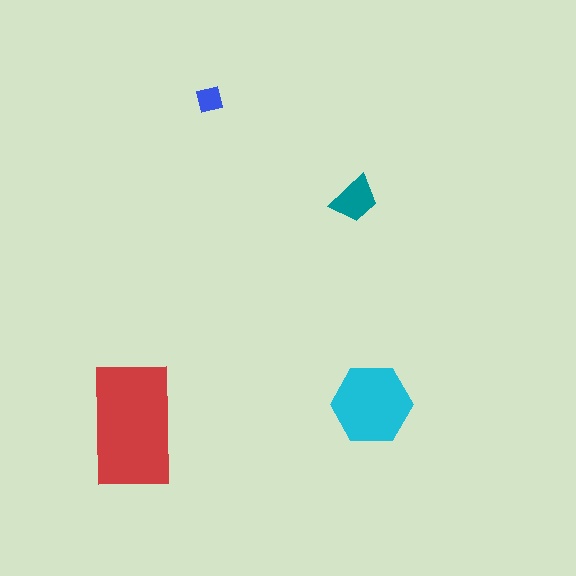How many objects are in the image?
There are 4 objects in the image.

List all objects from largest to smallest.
The red rectangle, the cyan hexagon, the teal trapezoid, the blue square.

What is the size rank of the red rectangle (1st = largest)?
1st.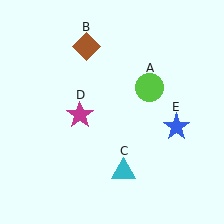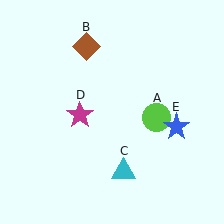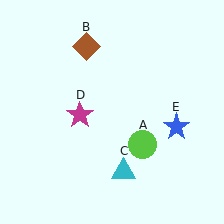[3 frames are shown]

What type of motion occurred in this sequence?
The lime circle (object A) rotated clockwise around the center of the scene.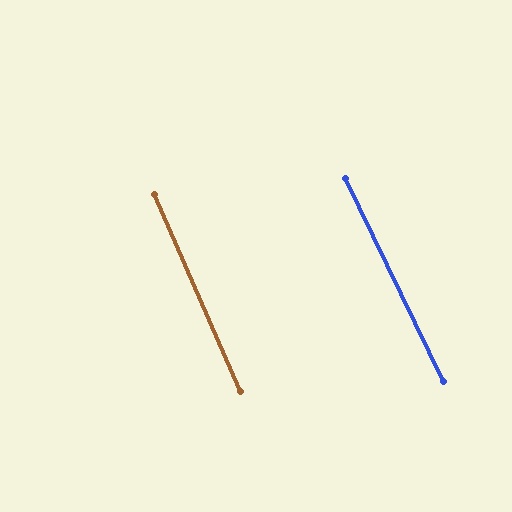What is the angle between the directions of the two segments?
Approximately 2 degrees.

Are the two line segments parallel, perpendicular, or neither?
Parallel — their directions differ by only 2.0°.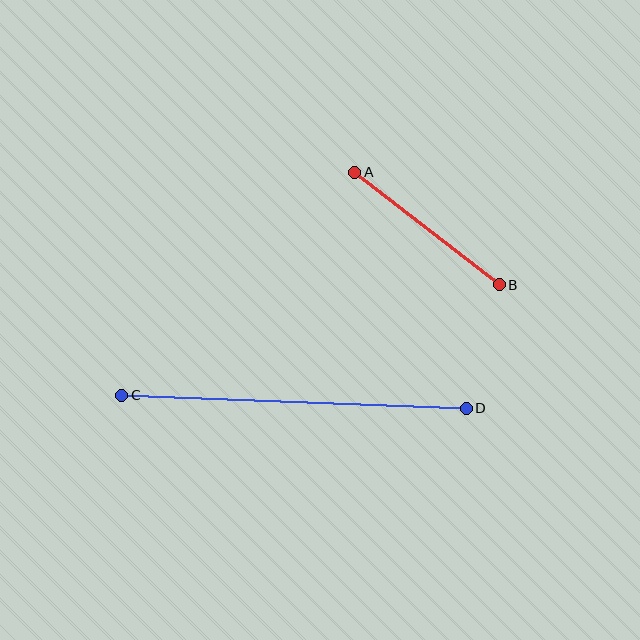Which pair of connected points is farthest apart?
Points C and D are farthest apart.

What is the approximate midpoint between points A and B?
The midpoint is at approximately (427, 228) pixels.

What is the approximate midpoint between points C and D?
The midpoint is at approximately (294, 402) pixels.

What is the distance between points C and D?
The distance is approximately 345 pixels.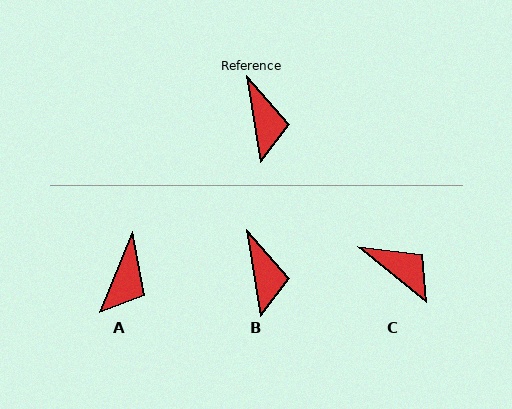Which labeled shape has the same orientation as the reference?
B.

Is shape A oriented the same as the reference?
No, it is off by about 32 degrees.